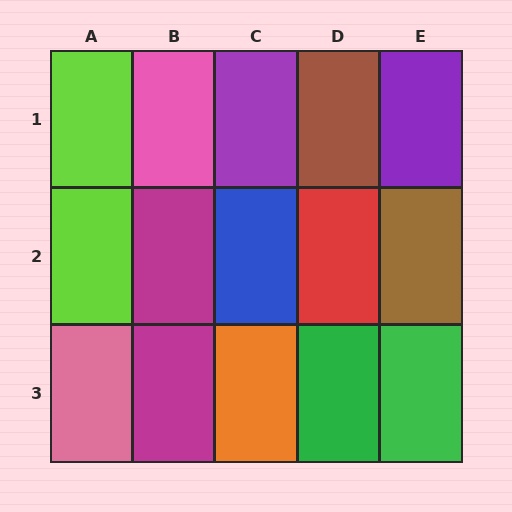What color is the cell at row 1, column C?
Purple.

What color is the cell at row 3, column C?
Orange.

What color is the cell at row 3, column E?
Green.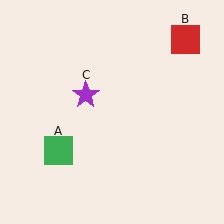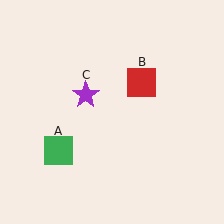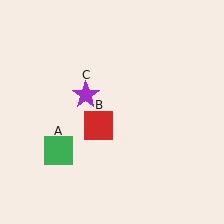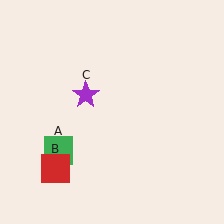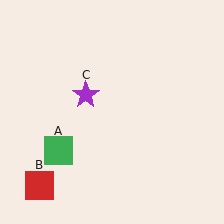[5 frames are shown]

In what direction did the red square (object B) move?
The red square (object B) moved down and to the left.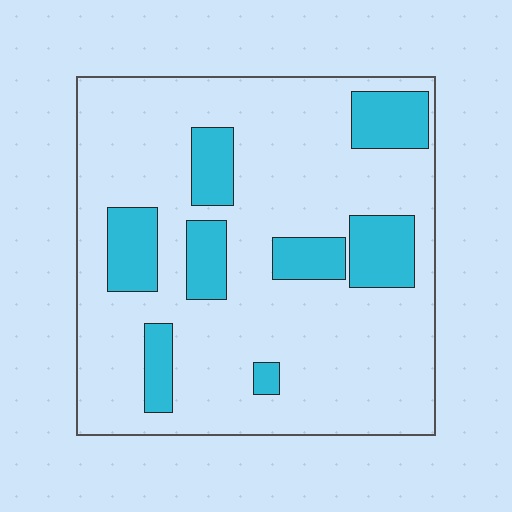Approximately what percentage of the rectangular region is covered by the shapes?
Approximately 20%.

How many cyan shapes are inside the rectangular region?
8.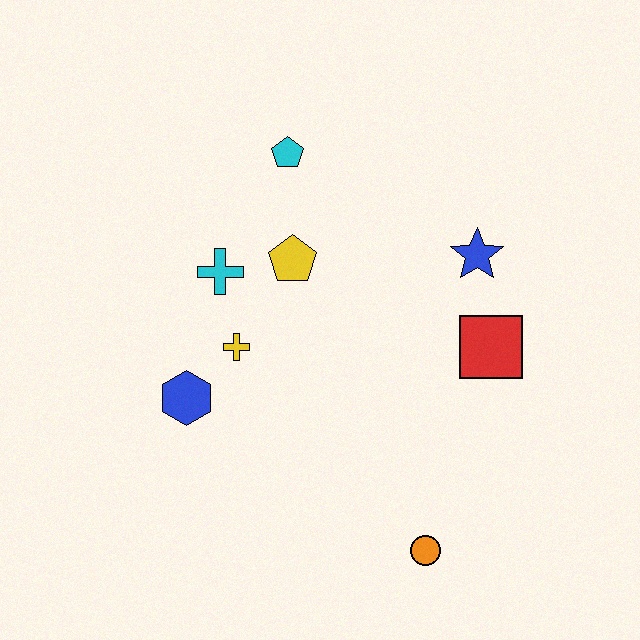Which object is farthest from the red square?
The blue hexagon is farthest from the red square.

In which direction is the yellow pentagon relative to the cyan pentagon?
The yellow pentagon is below the cyan pentagon.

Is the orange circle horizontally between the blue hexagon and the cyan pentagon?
No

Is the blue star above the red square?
Yes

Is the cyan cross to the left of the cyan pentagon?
Yes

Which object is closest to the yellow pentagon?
The cyan cross is closest to the yellow pentagon.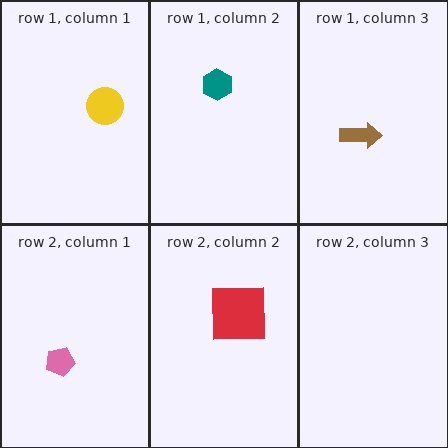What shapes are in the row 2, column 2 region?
The red square.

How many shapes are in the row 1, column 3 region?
1.